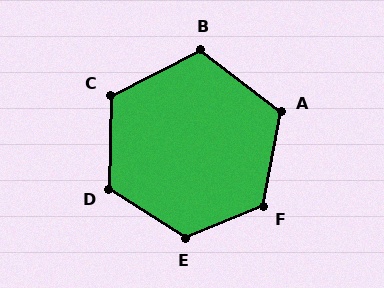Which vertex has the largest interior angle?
E, at approximately 125 degrees.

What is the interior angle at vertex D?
Approximately 122 degrees (obtuse).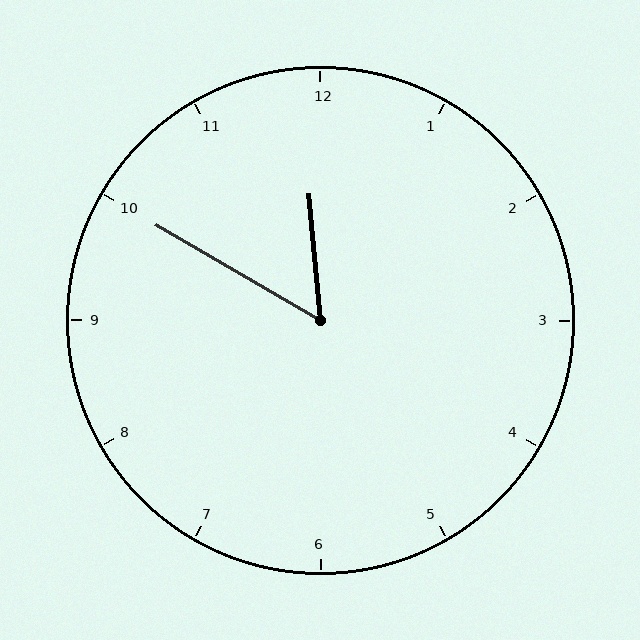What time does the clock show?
11:50.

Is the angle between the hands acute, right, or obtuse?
It is acute.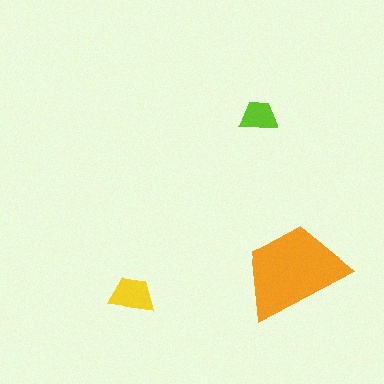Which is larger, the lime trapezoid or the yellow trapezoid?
The yellow one.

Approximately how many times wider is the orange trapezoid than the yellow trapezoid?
About 2.5 times wider.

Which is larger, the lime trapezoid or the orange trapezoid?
The orange one.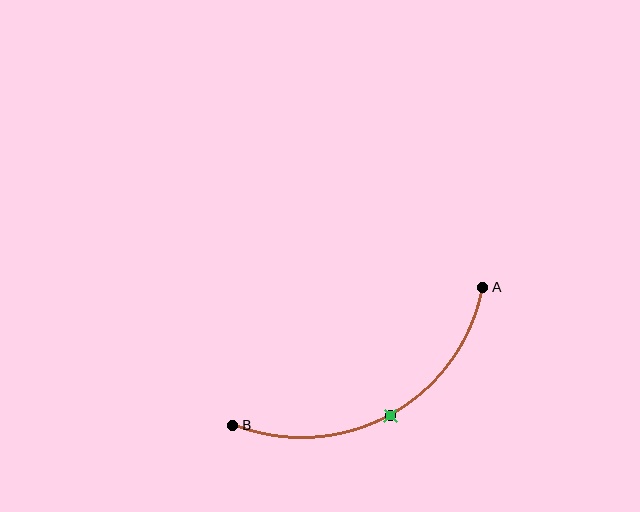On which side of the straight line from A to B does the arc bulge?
The arc bulges below the straight line connecting A and B.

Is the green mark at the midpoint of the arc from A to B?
Yes. The green mark lies on the arc at equal arc-length from both A and B — it is the arc midpoint.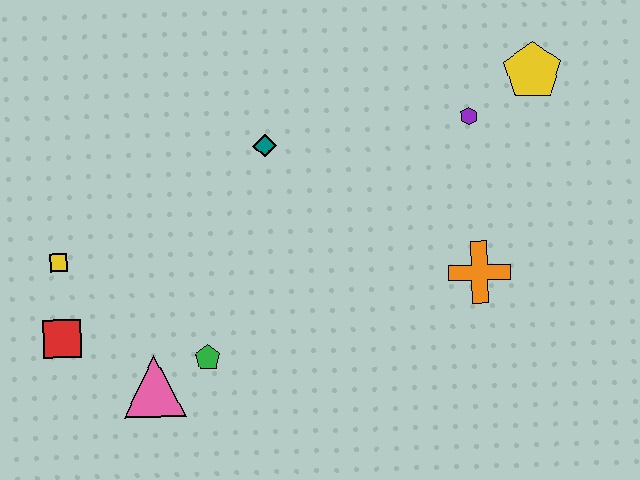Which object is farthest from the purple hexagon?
The red square is farthest from the purple hexagon.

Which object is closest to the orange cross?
The purple hexagon is closest to the orange cross.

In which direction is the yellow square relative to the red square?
The yellow square is above the red square.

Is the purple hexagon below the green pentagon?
No